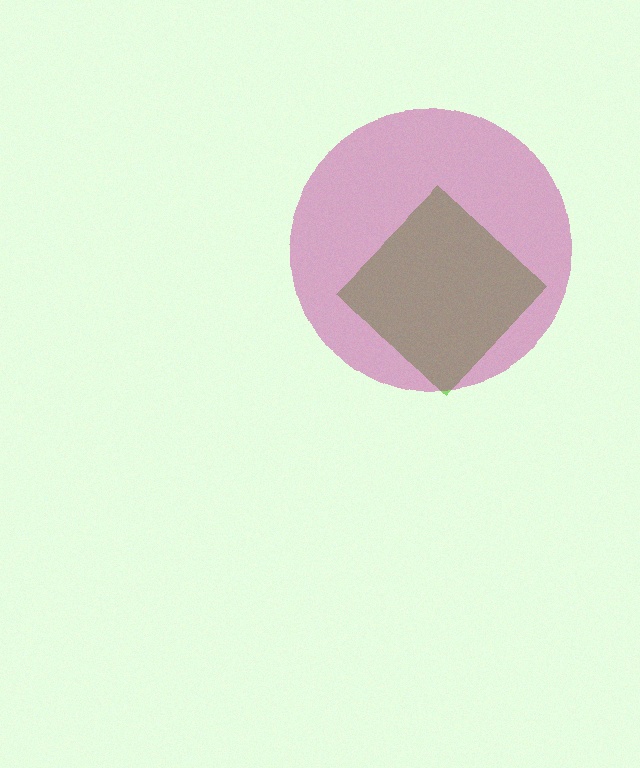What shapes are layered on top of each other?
The layered shapes are: a lime diamond, a magenta circle.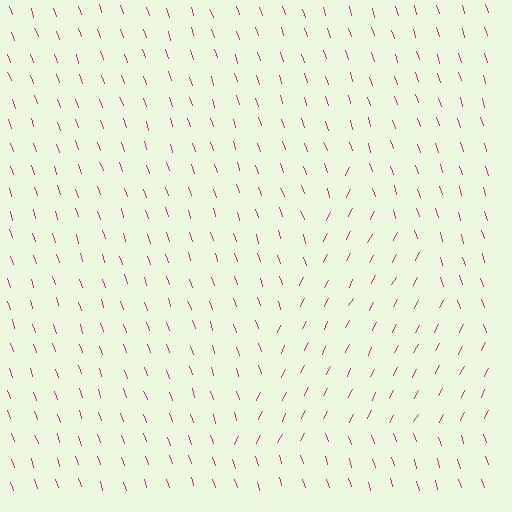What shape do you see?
I see a triangle.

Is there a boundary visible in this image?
Yes, there is a texture boundary formed by a change in line orientation.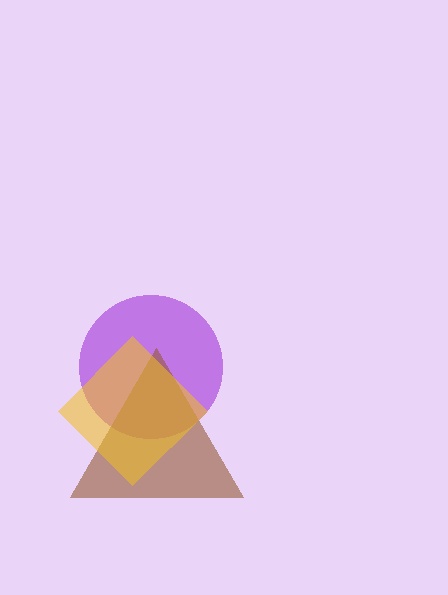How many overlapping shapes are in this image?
There are 3 overlapping shapes in the image.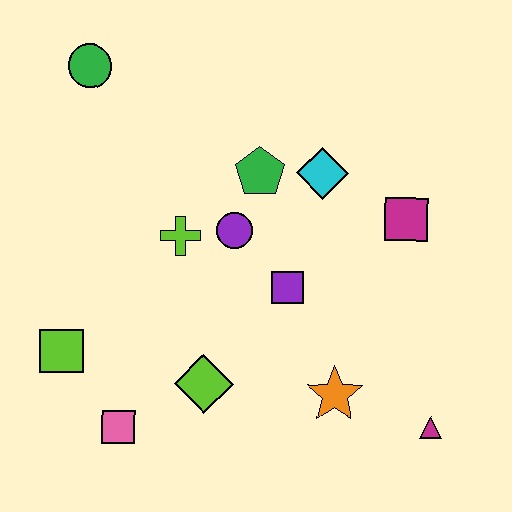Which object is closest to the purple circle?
The lime cross is closest to the purple circle.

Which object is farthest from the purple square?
The green circle is farthest from the purple square.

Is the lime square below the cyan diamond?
Yes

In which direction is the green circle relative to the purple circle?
The green circle is above the purple circle.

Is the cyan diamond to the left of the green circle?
No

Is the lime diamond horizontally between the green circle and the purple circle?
Yes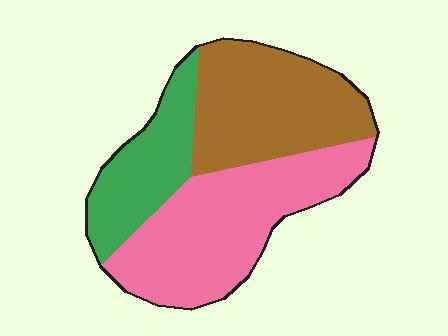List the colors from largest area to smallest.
From largest to smallest: pink, brown, green.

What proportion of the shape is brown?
Brown covers about 35% of the shape.